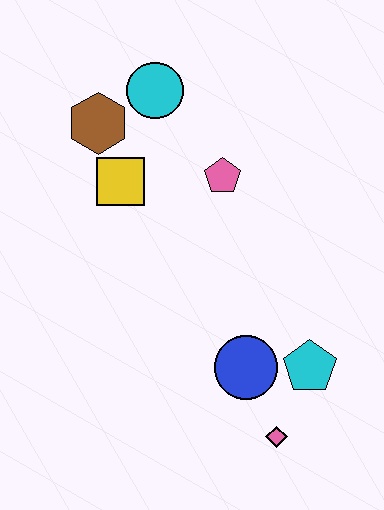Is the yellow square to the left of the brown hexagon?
No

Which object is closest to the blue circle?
The cyan pentagon is closest to the blue circle.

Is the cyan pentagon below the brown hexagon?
Yes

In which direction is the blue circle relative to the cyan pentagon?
The blue circle is to the left of the cyan pentagon.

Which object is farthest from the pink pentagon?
The pink diamond is farthest from the pink pentagon.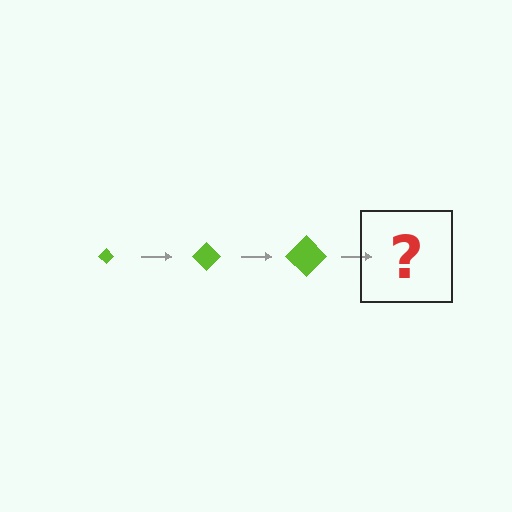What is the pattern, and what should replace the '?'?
The pattern is that the diamond gets progressively larger each step. The '?' should be a lime diamond, larger than the previous one.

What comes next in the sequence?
The next element should be a lime diamond, larger than the previous one.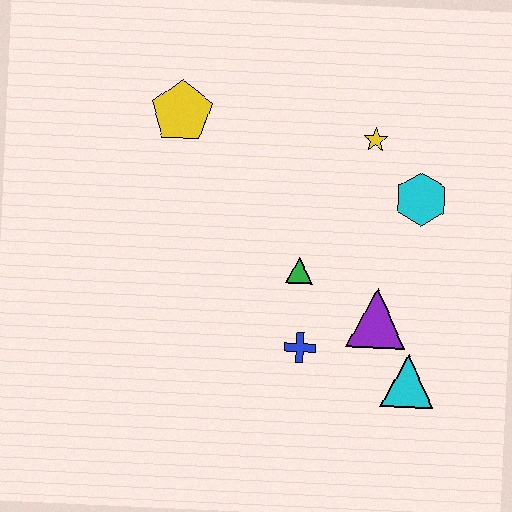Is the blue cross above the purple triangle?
No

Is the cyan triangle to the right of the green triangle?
Yes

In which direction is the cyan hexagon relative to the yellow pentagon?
The cyan hexagon is to the right of the yellow pentagon.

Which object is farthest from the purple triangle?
The yellow pentagon is farthest from the purple triangle.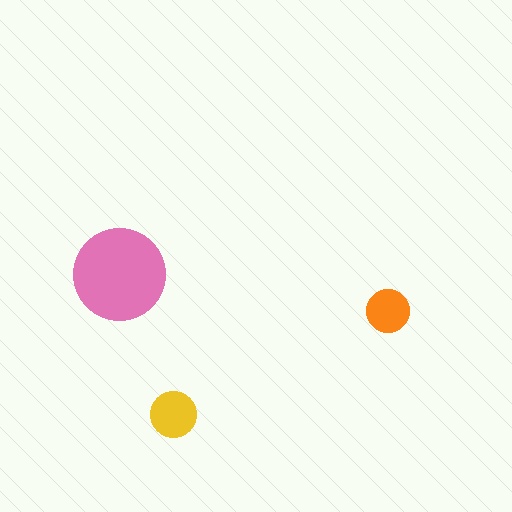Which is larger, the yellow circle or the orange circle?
The yellow one.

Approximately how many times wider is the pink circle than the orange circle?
About 2 times wider.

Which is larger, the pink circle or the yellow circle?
The pink one.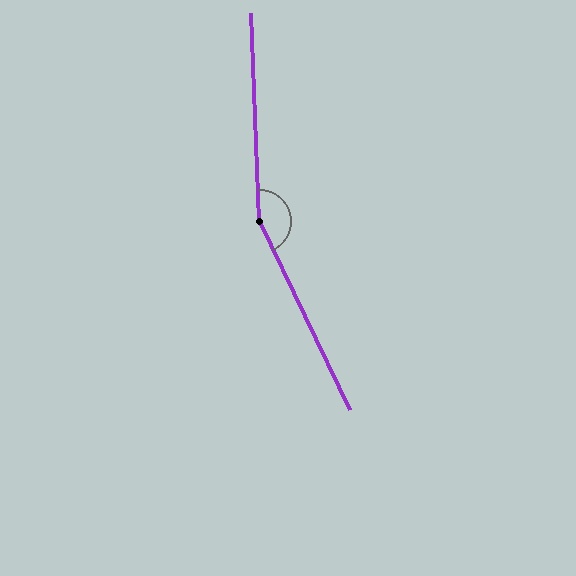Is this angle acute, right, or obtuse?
It is obtuse.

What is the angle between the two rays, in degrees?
Approximately 157 degrees.